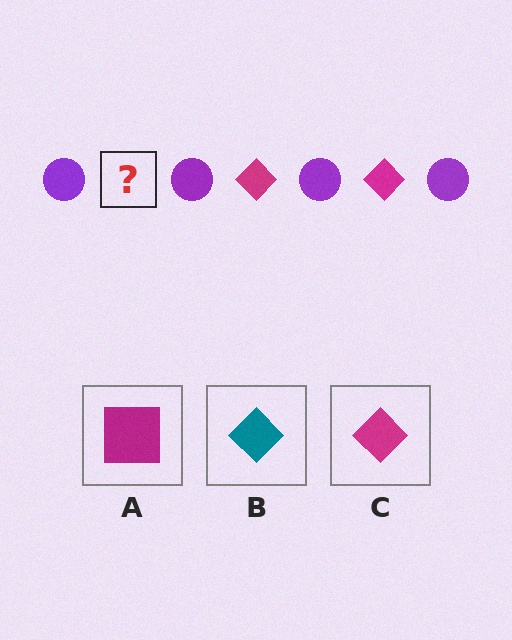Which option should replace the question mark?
Option C.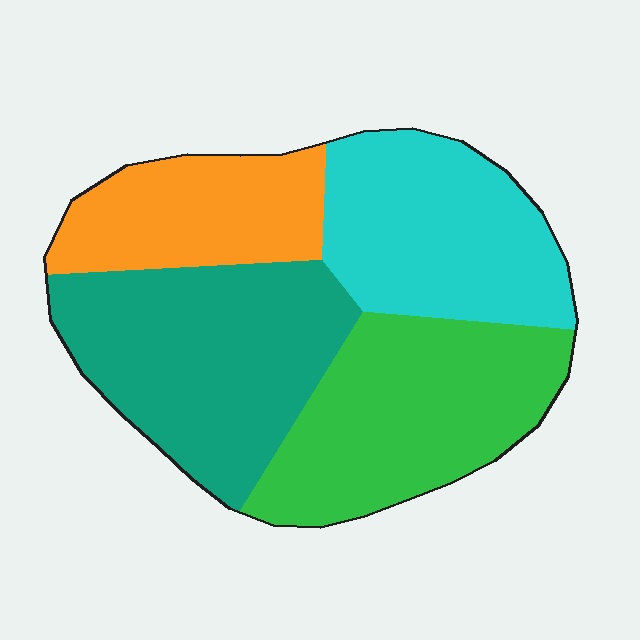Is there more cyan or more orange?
Cyan.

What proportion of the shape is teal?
Teal covers around 30% of the shape.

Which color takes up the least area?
Orange, at roughly 15%.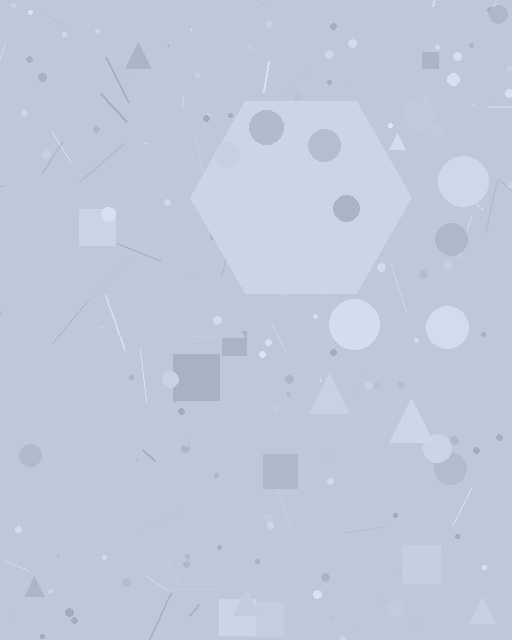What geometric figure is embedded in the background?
A hexagon is embedded in the background.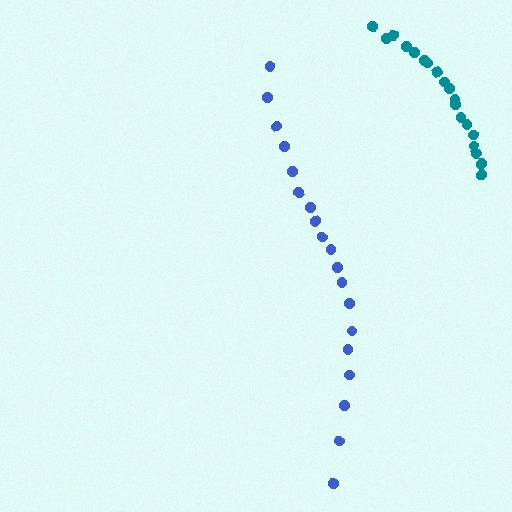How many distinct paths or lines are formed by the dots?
There are 2 distinct paths.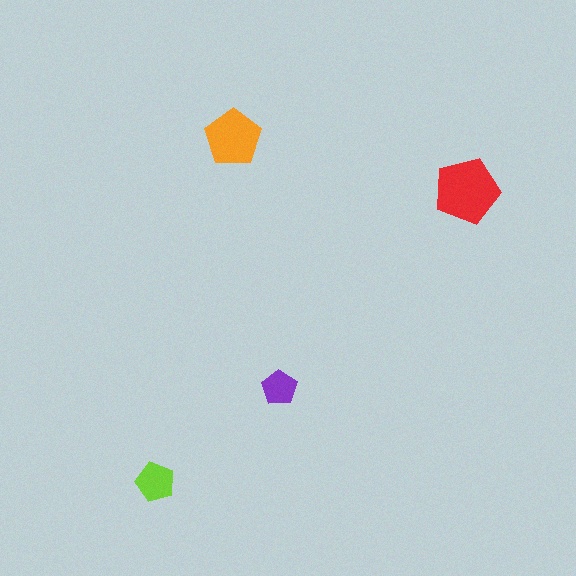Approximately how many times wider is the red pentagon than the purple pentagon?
About 2 times wider.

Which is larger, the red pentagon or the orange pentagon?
The red one.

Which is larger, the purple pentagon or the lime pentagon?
The lime one.